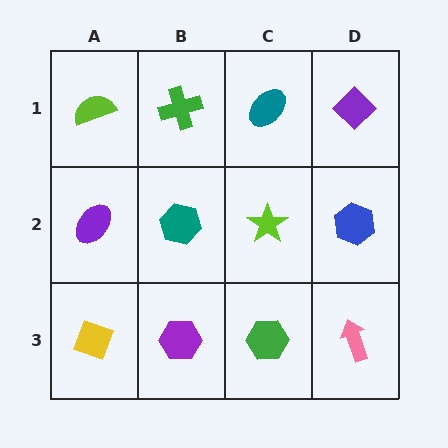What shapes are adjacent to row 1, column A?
A purple ellipse (row 2, column A), a green cross (row 1, column B).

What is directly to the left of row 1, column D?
A teal ellipse.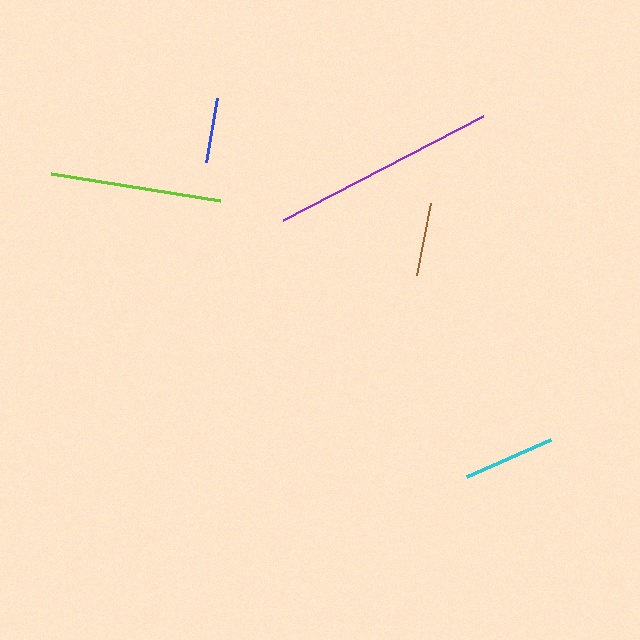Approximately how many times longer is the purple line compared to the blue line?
The purple line is approximately 3.5 times the length of the blue line.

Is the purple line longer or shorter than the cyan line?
The purple line is longer than the cyan line.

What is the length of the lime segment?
The lime segment is approximately 171 pixels long.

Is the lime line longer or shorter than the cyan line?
The lime line is longer than the cyan line.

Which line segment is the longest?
The purple line is the longest at approximately 226 pixels.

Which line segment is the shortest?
The blue line is the shortest at approximately 65 pixels.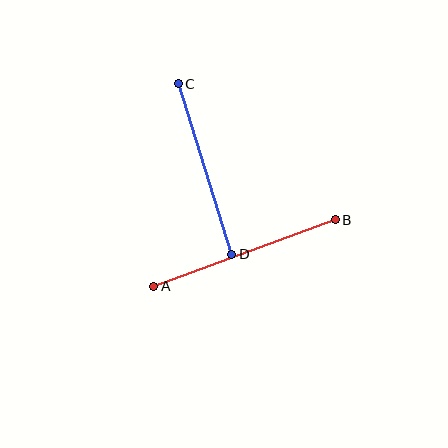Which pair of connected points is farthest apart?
Points A and B are farthest apart.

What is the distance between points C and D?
The distance is approximately 179 pixels.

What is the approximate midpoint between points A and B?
The midpoint is at approximately (244, 253) pixels.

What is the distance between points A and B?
The distance is approximately 194 pixels.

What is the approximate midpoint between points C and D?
The midpoint is at approximately (205, 169) pixels.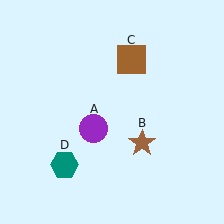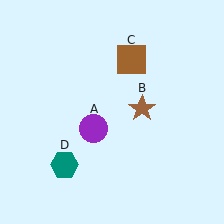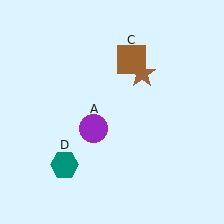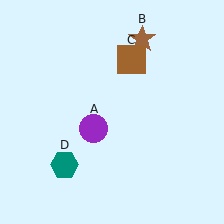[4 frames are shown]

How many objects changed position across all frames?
1 object changed position: brown star (object B).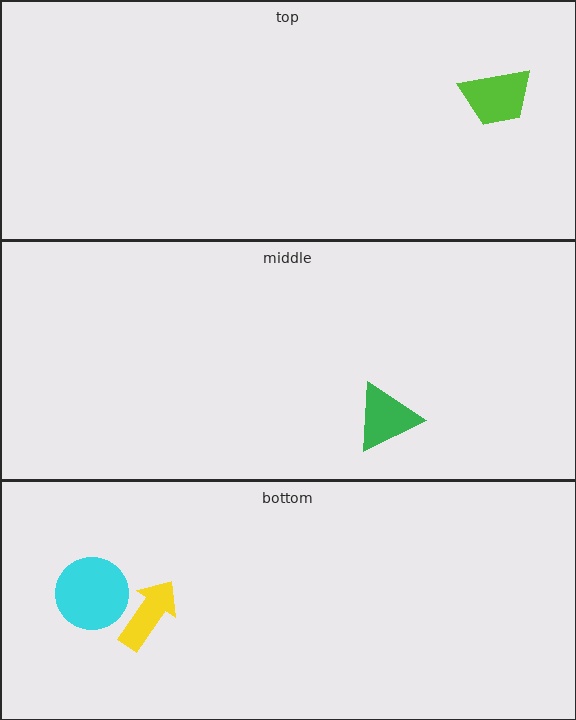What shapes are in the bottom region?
The yellow arrow, the cyan circle.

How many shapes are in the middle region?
1.